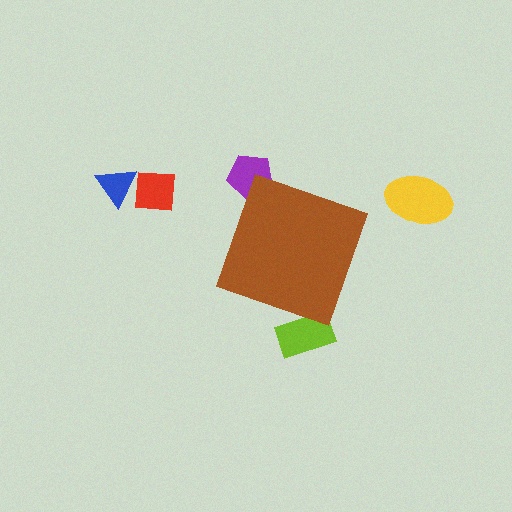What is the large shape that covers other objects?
A brown diamond.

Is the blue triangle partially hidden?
No, the blue triangle is fully visible.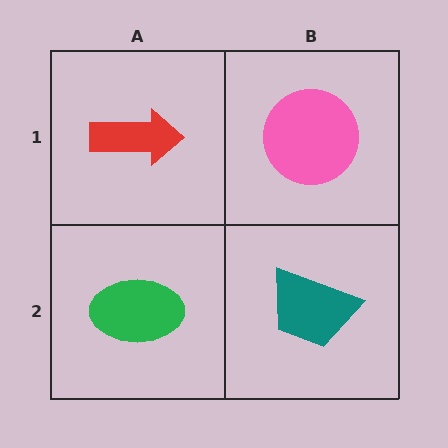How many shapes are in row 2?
2 shapes.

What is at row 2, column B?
A teal trapezoid.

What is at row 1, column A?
A red arrow.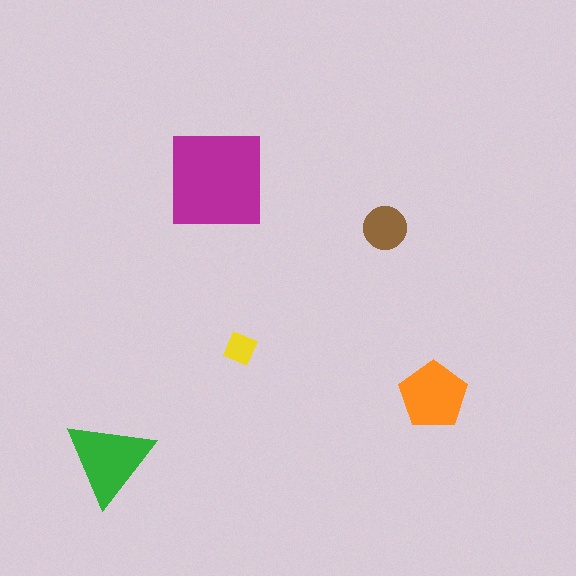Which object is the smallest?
The yellow diamond.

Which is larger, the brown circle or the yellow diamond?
The brown circle.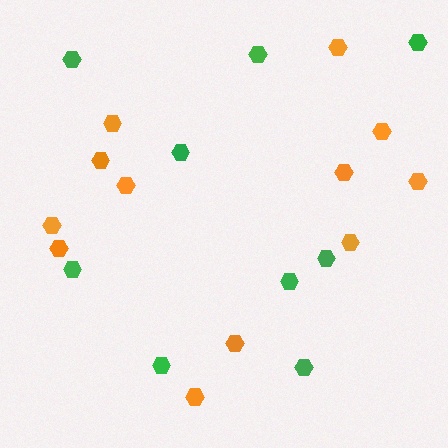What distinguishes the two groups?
There are 2 groups: one group of green hexagons (9) and one group of orange hexagons (12).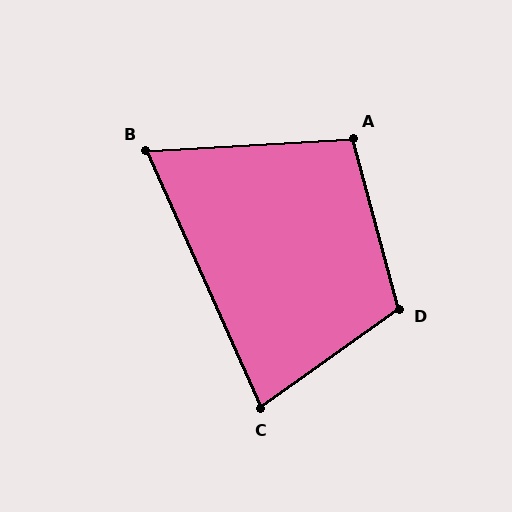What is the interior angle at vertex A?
Approximately 102 degrees (obtuse).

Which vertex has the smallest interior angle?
B, at approximately 69 degrees.